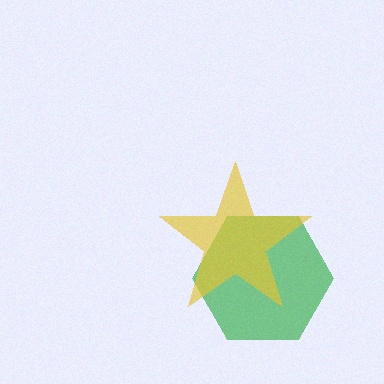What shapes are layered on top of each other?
The layered shapes are: a green hexagon, a yellow star.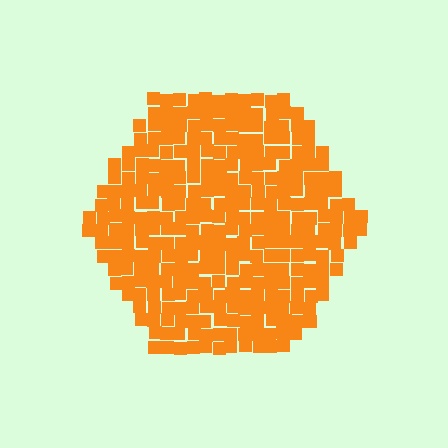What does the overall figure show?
The overall figure shows a hexagon.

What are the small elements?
The small elements are squares.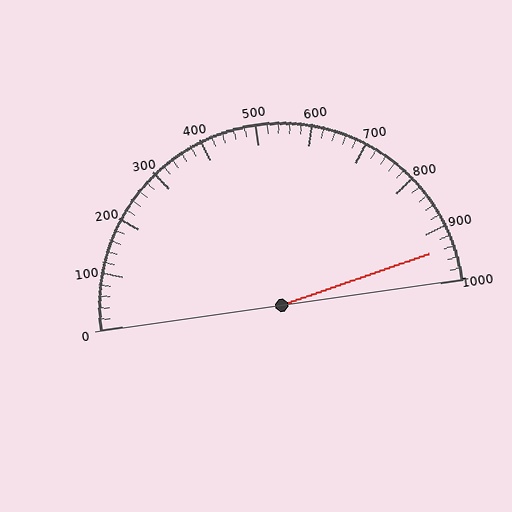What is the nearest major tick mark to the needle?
The nearest major tick mark is 900.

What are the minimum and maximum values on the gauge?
The gauge ranges from 0 to 1000.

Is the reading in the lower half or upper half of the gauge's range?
The reading is in the upper half of the range (0 to 1000).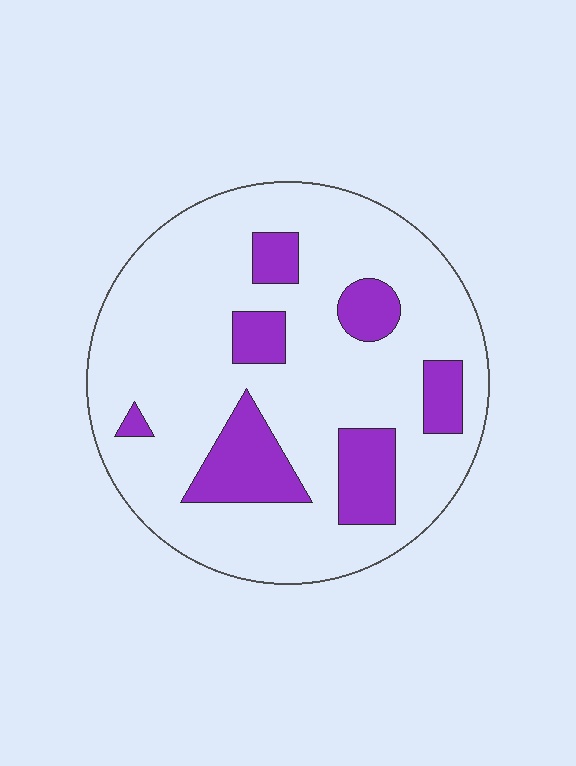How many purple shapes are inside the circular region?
7.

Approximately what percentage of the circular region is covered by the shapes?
Approximately 20%.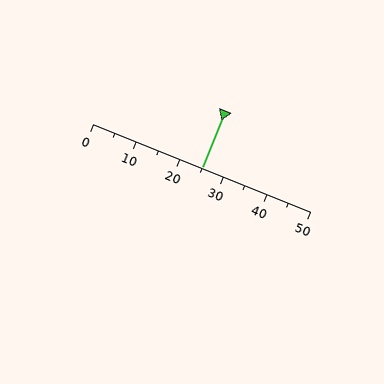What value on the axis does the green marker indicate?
The marker indicates approximately 25.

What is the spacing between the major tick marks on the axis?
The major ticks are spaced 10 apart.